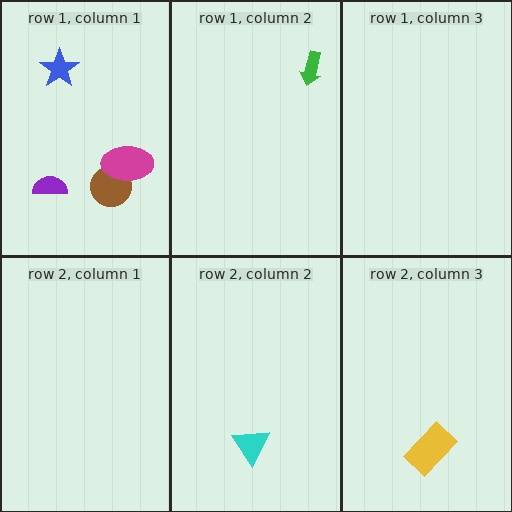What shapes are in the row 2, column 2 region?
The cyan triangle.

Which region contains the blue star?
The row 1, column 1 region.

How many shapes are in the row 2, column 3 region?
1.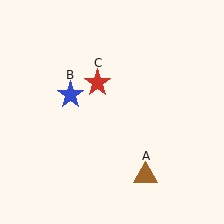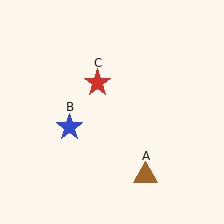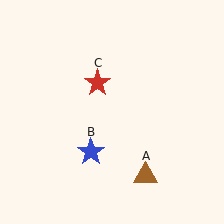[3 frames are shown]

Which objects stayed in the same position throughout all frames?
Brown triangle (object A) and red star (object C) remained stationary.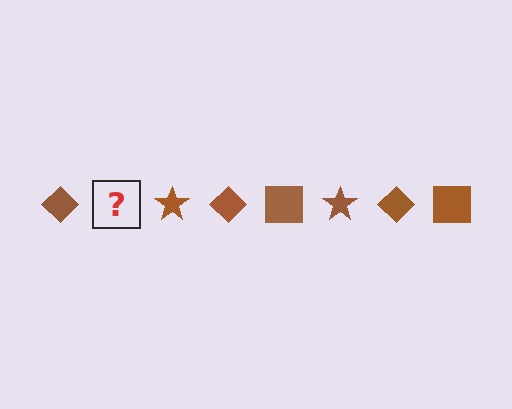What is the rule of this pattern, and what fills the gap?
The rule is that the pattern cycles through diamond, square, star shapes in brown. The gap should be filled with a brown square.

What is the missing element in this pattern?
The missing element is a brown square.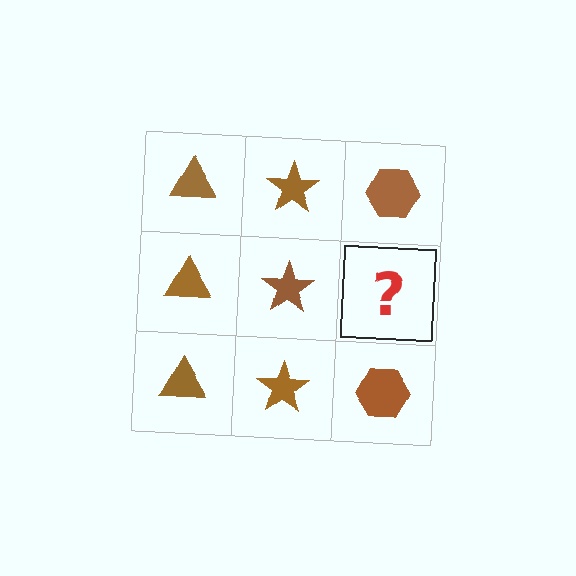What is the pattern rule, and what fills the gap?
The rule is that each column has a consistent shape. The gap should be filled with a brown hexagon.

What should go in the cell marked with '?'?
The missing cell should contain a brown hexagon.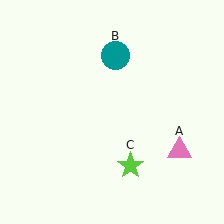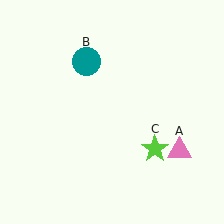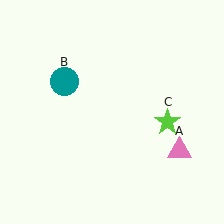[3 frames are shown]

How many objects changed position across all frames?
2 objects changed position: teal circle (object B), lime star (object C).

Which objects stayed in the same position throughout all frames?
Pink triangle (object A) remained stationary.